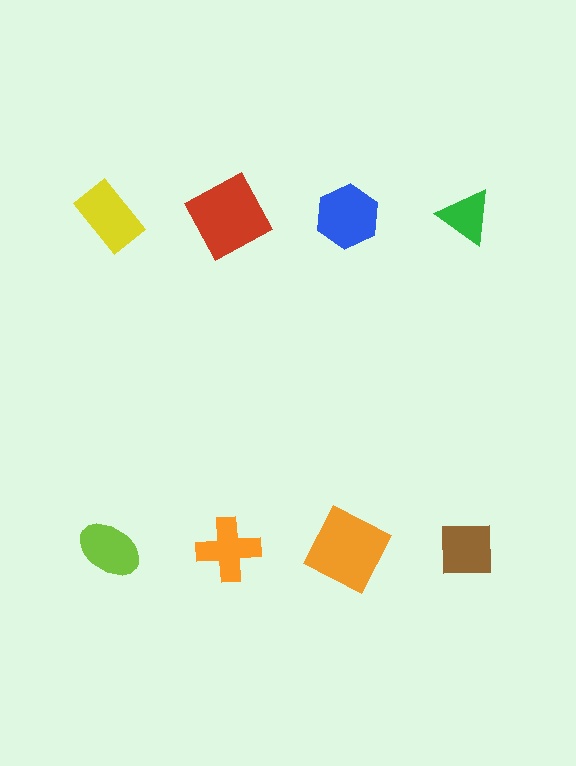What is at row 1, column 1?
A yellow rectangle.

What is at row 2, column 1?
A lime ellipse.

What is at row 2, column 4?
A brown square.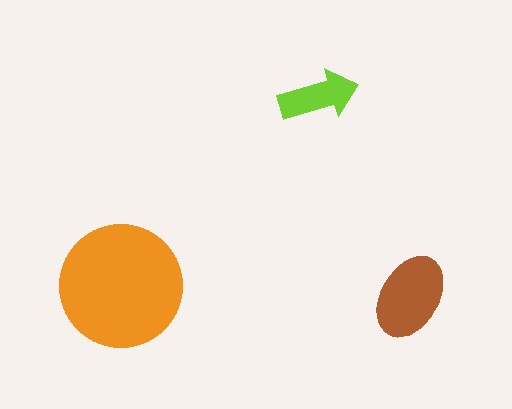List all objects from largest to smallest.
The orange circle, the brown ellipse, the lime arrow.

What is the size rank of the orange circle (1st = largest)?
1st.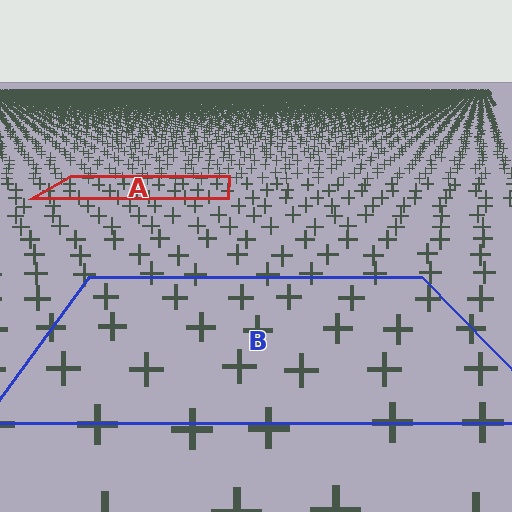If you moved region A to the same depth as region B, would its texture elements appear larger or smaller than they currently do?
They would appear larger. At a closer depth, the same texture elements are projected at a bigger on-screen size.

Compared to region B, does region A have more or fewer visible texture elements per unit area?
Region A has more texture elements per unit area — they are packed more densely because it is farther away.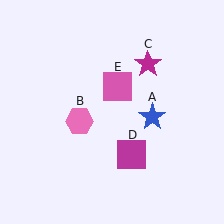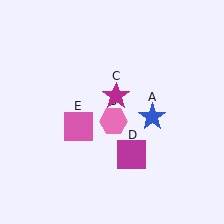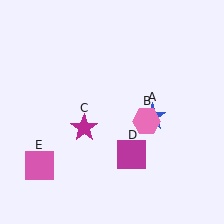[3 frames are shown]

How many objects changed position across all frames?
3 objects changed position: pink hexagon (object B), magenta star (object C), pink square (object E).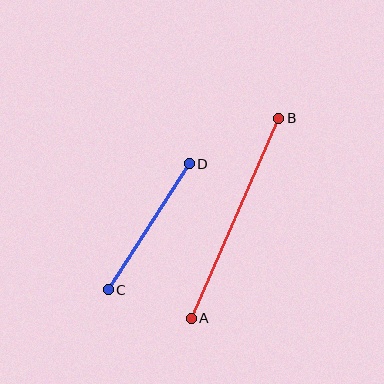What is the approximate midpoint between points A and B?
The midpoint is at approximately (235, 218) pixels.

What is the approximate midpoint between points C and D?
The midpoint is at approximately (149, 227) pixels.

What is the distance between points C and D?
The distance is approximately 150 pixels.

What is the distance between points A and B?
The distance is approximately 218 pixels.